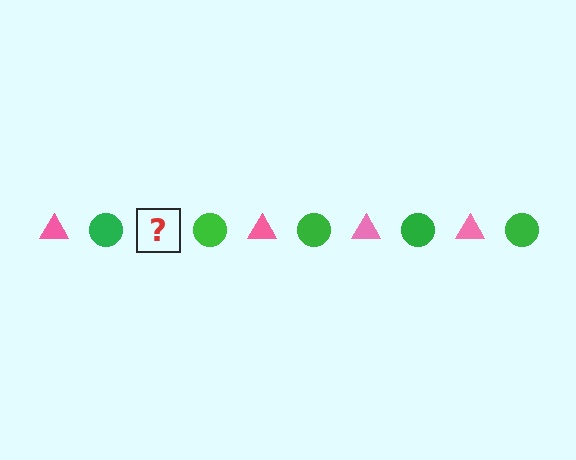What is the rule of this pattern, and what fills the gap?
The rule is that the pattern alternates between pink triangle and green circle. The gap should be filled with a pink triangle.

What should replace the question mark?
The question mark should be replaced with a pink triangle.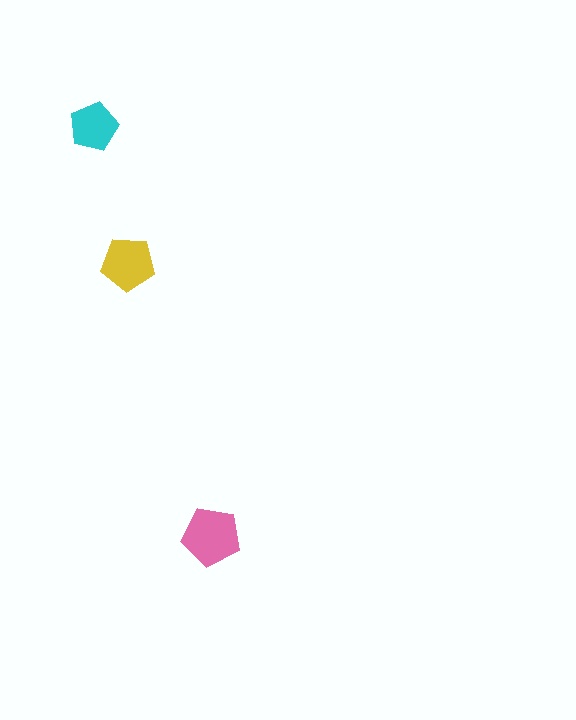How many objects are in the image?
There are 3 objects in the image.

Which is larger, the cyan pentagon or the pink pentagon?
The pink one.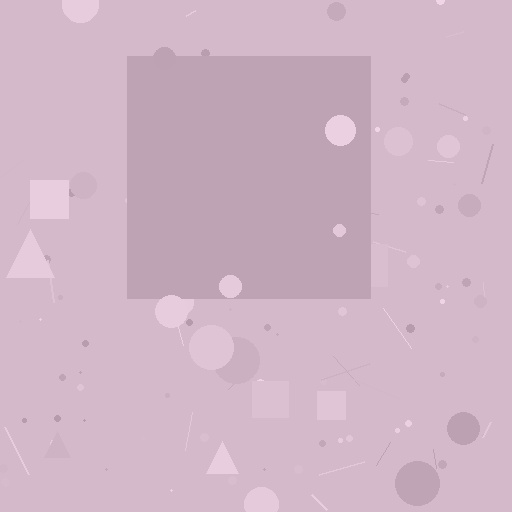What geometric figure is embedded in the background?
A square is embedded in the background.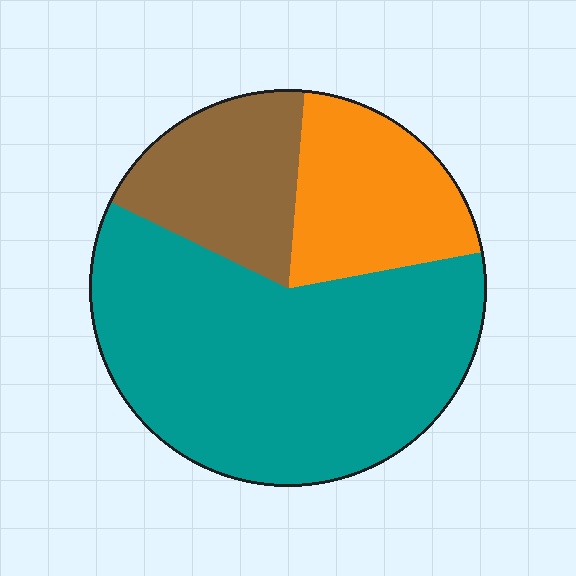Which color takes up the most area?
Teal, at roughly 60%.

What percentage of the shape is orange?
Orange covers roughly 20% of the shape.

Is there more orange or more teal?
Teal.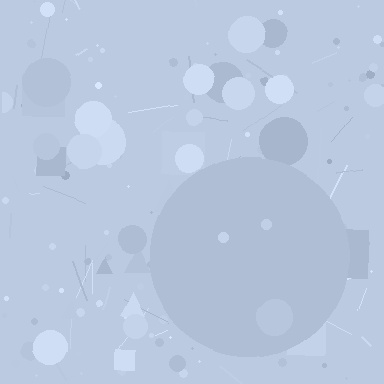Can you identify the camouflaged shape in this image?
The camouflaged shape is a circle.